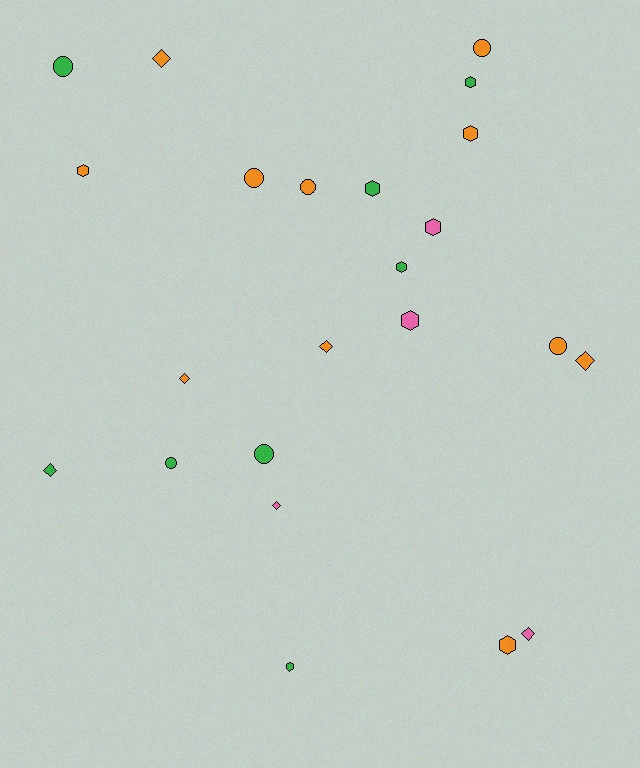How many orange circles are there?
There are 4 orange circles.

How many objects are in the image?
There are 23 objects.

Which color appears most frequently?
Orange, with 11 objects.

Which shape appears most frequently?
Hexagon, with 9 objects.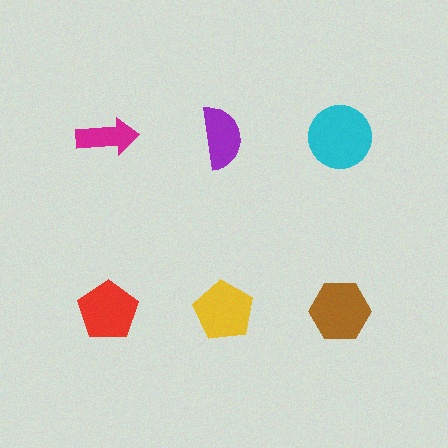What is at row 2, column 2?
A yellow pentagon.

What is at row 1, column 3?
A cyan circle.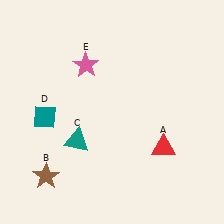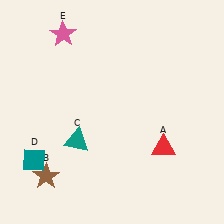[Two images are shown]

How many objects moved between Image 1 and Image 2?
2 objects moved between the two images.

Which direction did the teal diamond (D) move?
The teal diamond (D) moved down.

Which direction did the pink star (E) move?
The pink star (E) moved up.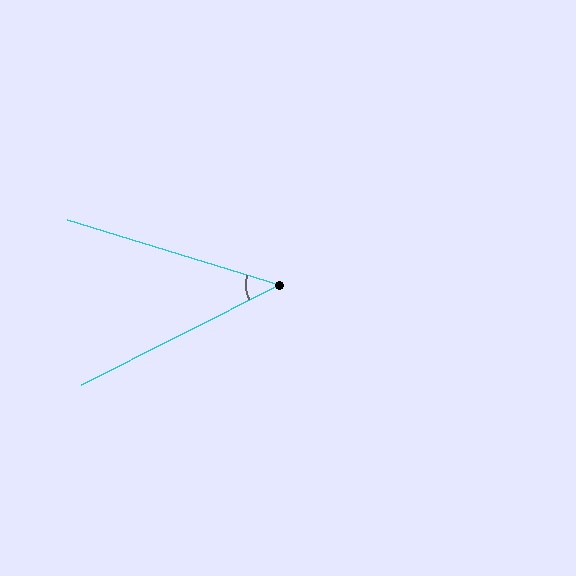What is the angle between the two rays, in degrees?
Approximately 44 degrees.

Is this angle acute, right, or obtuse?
It is acute.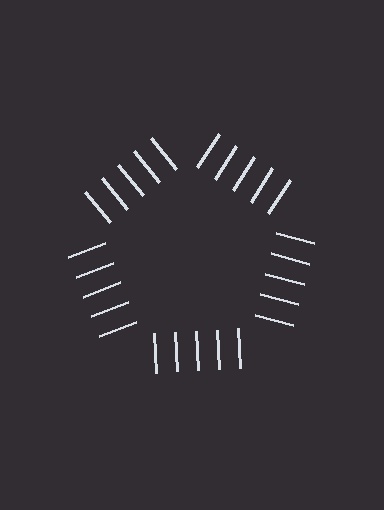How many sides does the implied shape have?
5 sides — the line-ends trace a pentagon.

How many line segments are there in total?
25 — 5 along each of the 5 edges.